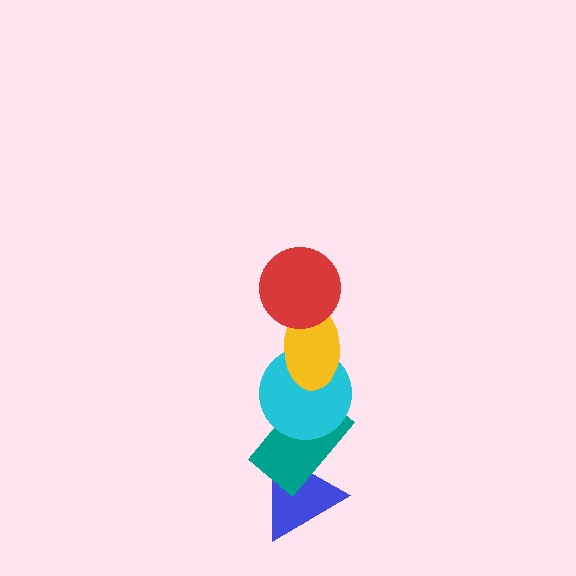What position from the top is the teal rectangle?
The teal rectangle is 4th from the top.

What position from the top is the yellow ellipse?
The yellow ellipse is 2nd from the top.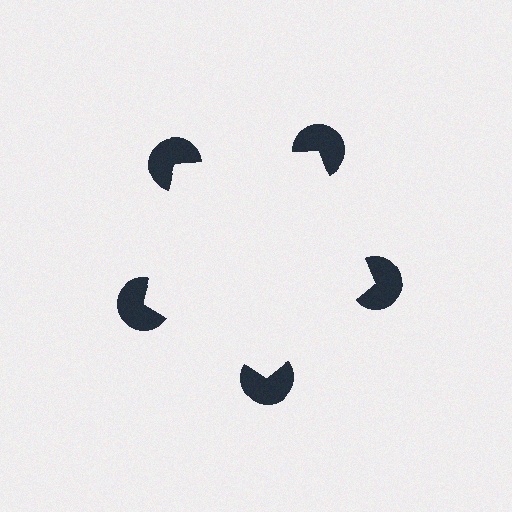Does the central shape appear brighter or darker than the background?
It typically appears slightly brighter than the background, even though no actual brightness change is drawn.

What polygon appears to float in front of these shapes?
An illusory pentagon — its edges are inferred from the aligned wedge cuts in the pac-man discs, not physically drawn.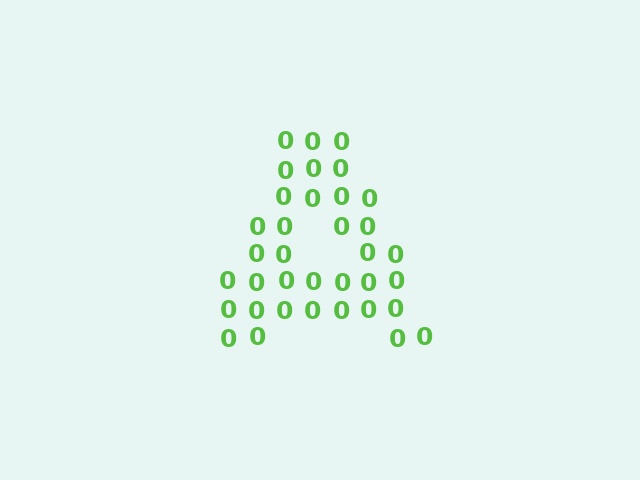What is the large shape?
The large shape is the letter A.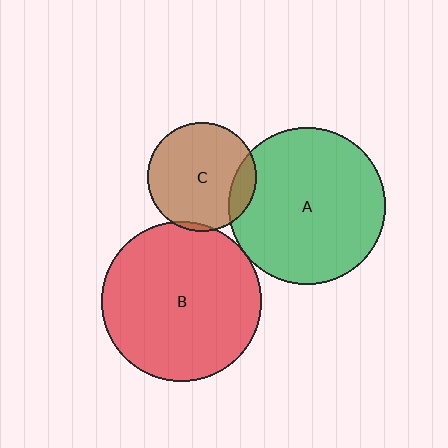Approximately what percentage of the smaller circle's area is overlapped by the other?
Approximately 5%.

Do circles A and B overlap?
Yes.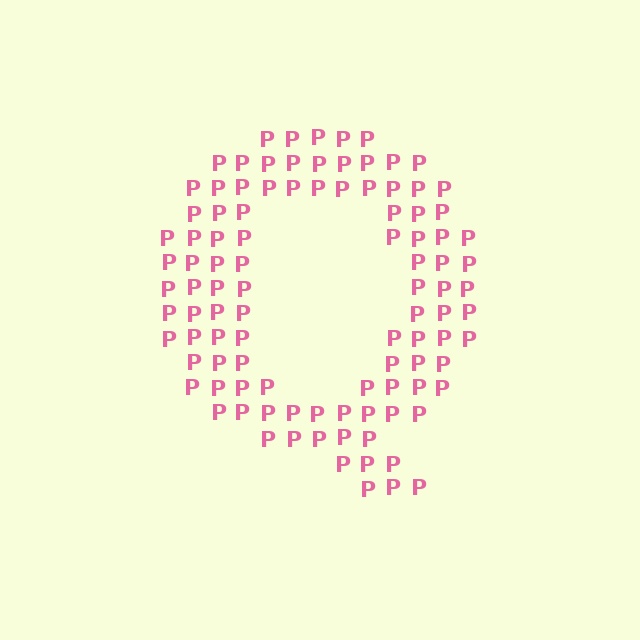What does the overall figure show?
The overall figure shows the letter Q.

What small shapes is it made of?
It is made of small letter P's.